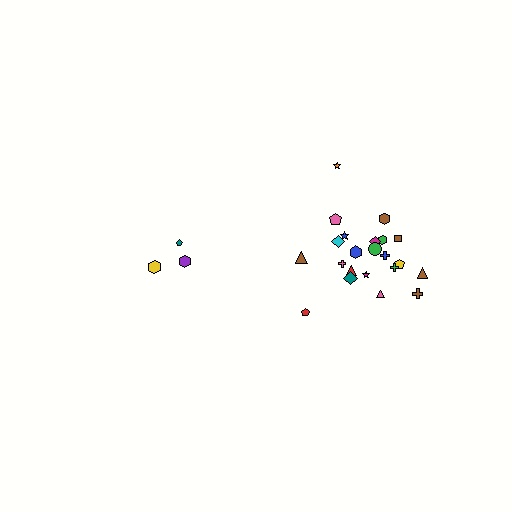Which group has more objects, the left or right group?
The right group.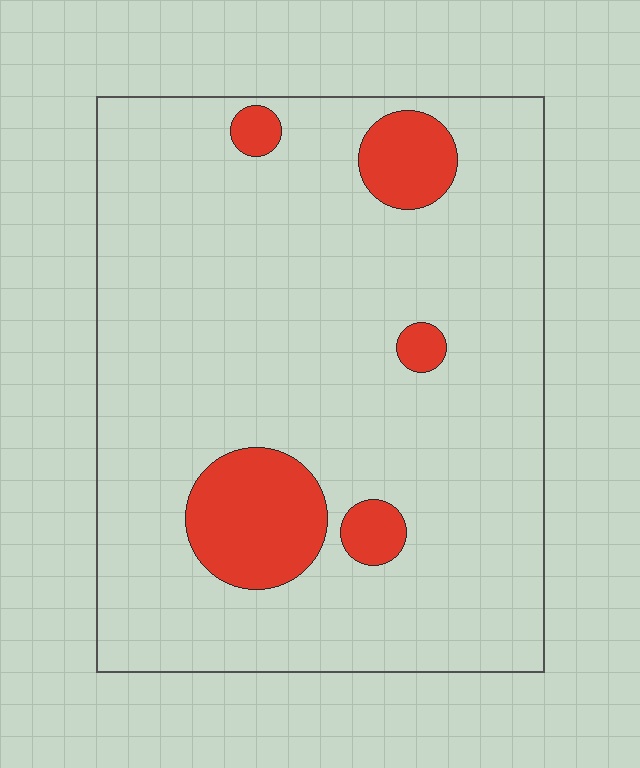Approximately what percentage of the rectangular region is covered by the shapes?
Approximately 10%.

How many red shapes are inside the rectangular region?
5.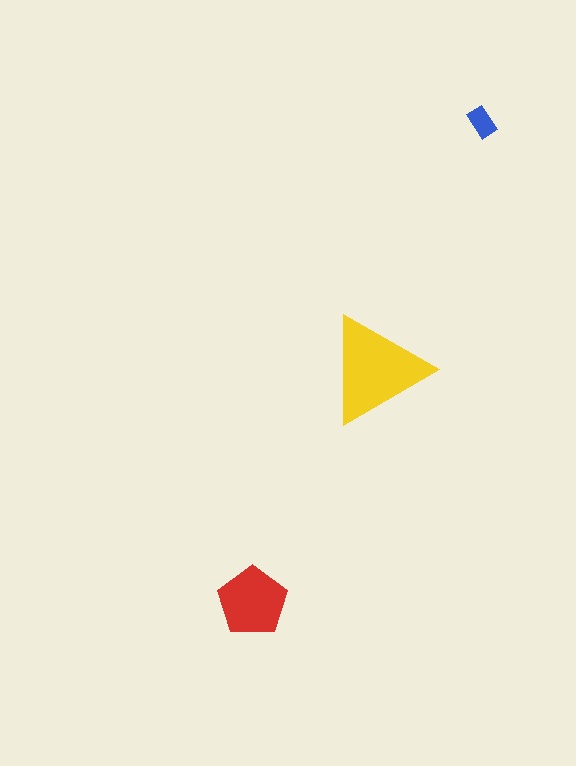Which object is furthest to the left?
The red pentagon is leftmost.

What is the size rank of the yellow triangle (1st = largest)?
1st.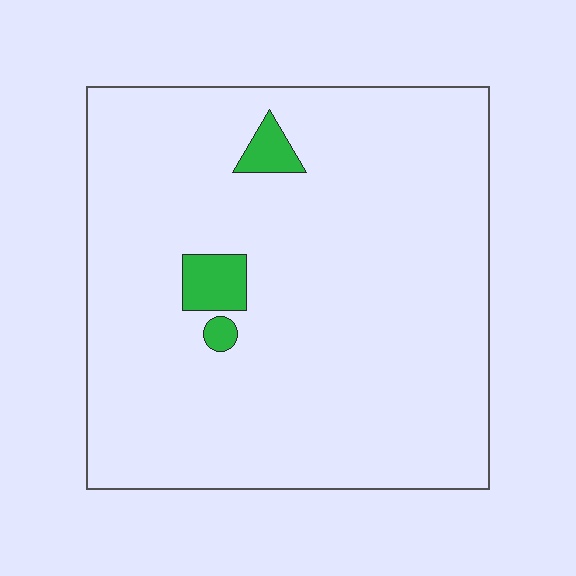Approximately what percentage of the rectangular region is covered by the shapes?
Approximately 5%.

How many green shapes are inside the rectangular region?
3.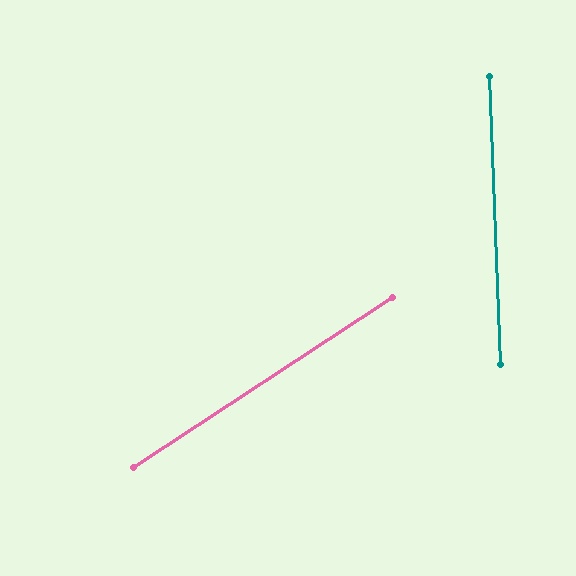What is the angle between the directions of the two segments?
Approximately 59 degrees.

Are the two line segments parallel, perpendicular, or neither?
Neither parallel nor perpendicular — they differ by about 59°.